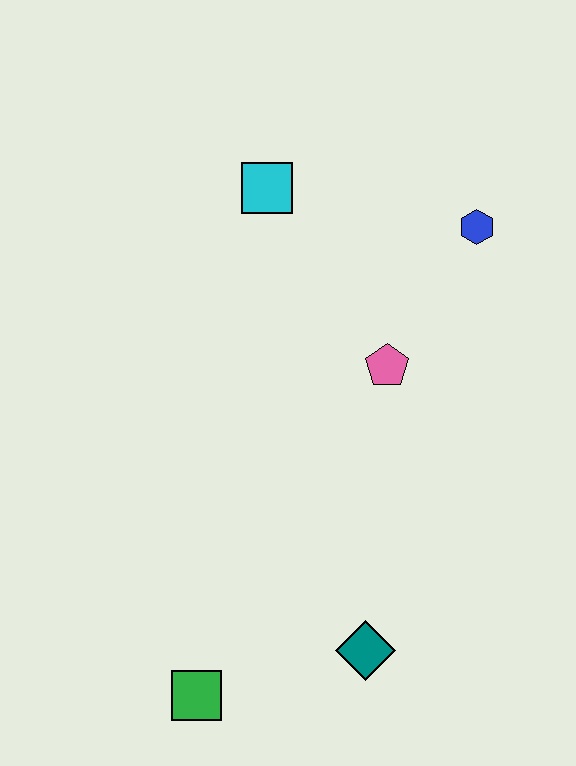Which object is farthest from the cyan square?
The green square is farthest from the cyan square.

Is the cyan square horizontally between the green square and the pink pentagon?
Yes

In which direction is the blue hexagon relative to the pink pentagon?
The blue hexagon is above the pink pentagon.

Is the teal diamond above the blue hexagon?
No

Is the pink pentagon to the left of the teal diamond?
No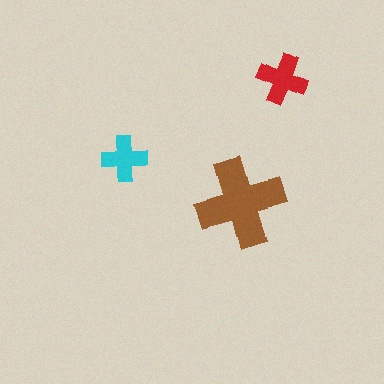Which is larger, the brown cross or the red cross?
The brown one.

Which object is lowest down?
The brown cross is bottommost.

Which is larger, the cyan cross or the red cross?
The red one.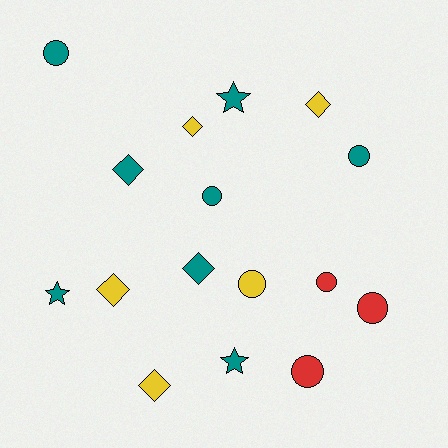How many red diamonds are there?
There are no red diamonds.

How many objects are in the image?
There are 16 objects.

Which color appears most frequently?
Teal, with 8 objects.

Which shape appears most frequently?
Circle, with 7 objects.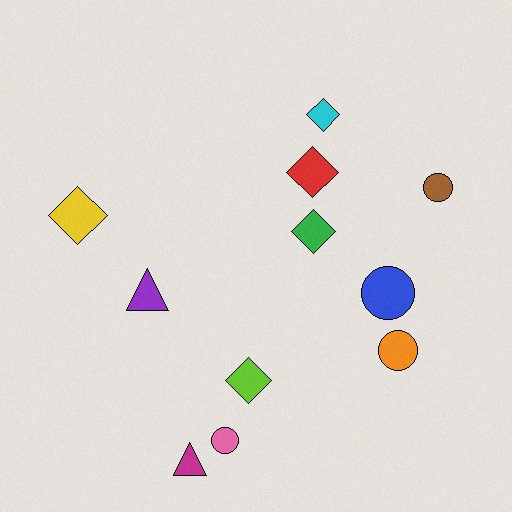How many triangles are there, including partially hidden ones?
There are 2 triangles.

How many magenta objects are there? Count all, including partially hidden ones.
There is 1 magenta object.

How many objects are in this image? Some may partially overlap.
There are 11 objects.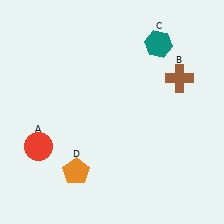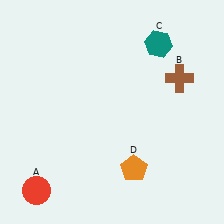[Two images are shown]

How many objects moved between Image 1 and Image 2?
2 objects moved between the two images.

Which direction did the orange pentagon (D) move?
The orange pentagon (D) moved right.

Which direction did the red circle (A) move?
The red circle (A) moved down.